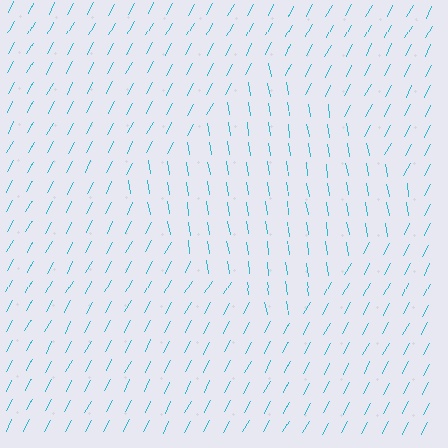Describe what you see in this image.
The image is filled with small cyan line segments. A diamond region in the image has lines oriented differently from the surrounding lines, creating a visible texture boundary.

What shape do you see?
I see a diamond.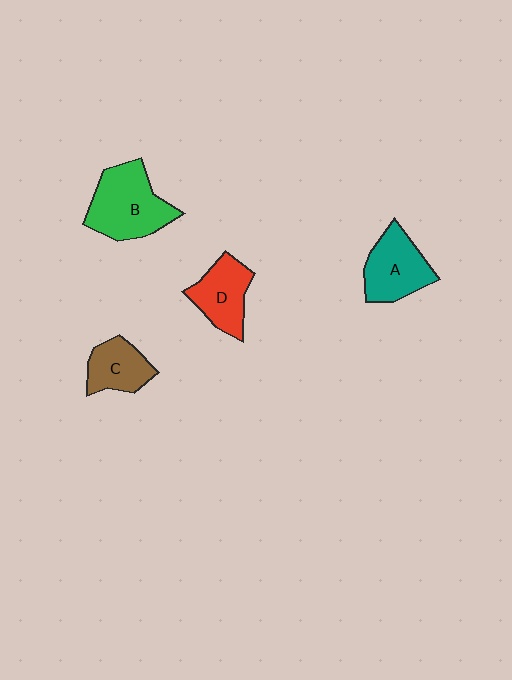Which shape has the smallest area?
Shape C (brown).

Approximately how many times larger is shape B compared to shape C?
Approximately 1.7 times.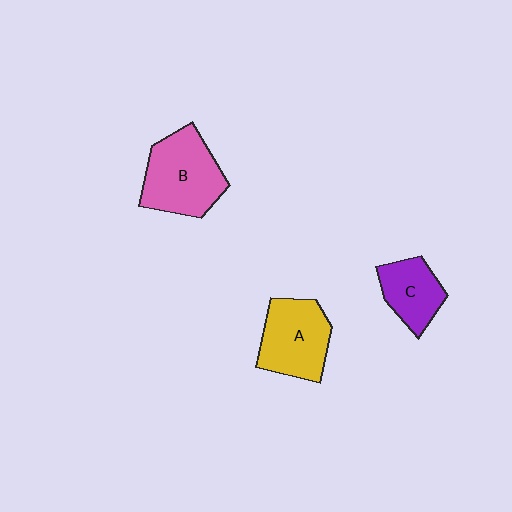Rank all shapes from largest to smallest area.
From largest to smallest: B (pink), A (yellow), C (purple).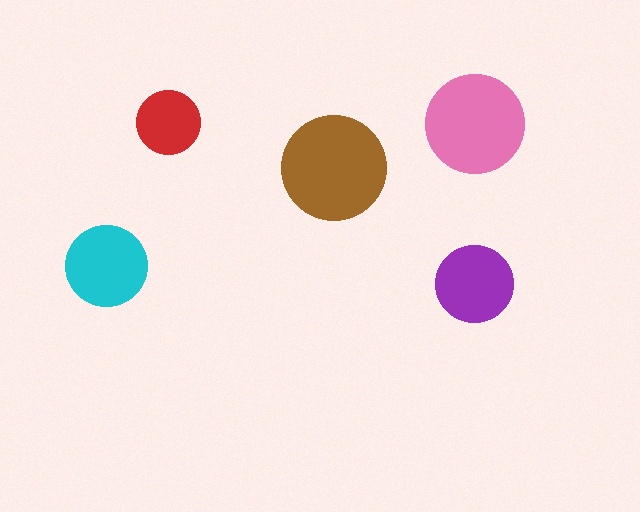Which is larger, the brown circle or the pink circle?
The brown one.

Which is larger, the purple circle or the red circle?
The purple one.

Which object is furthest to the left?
The cyan circle is leftmost.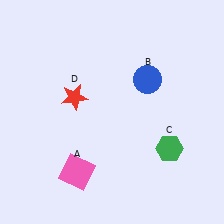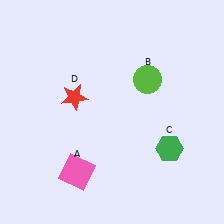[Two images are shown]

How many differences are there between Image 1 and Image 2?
There is 1 difference between the two images.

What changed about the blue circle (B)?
In Image 1, B is blue. In Image 2, it changed to lime.